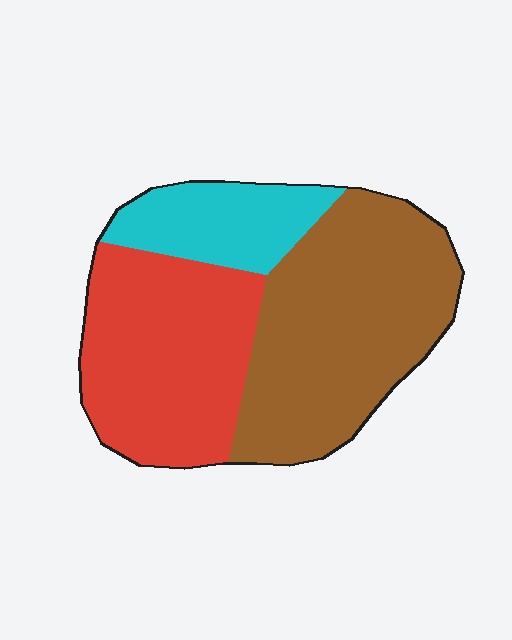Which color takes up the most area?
Brown, at roughly 45%.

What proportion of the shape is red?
Red takes up about three eighths (3/8) of the shape.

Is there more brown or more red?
Brown.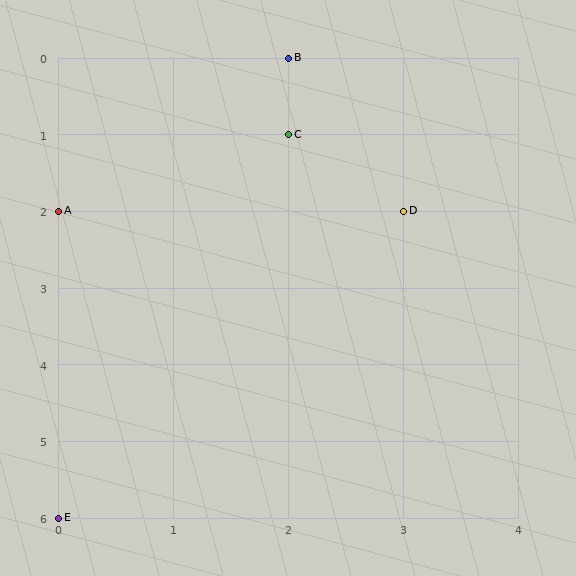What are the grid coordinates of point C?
Point C is at grid coordinates (2, 1).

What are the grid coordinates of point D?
Point D is at grid coordinates (3, 2).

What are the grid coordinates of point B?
Point B is at grid coordinates (2, 0).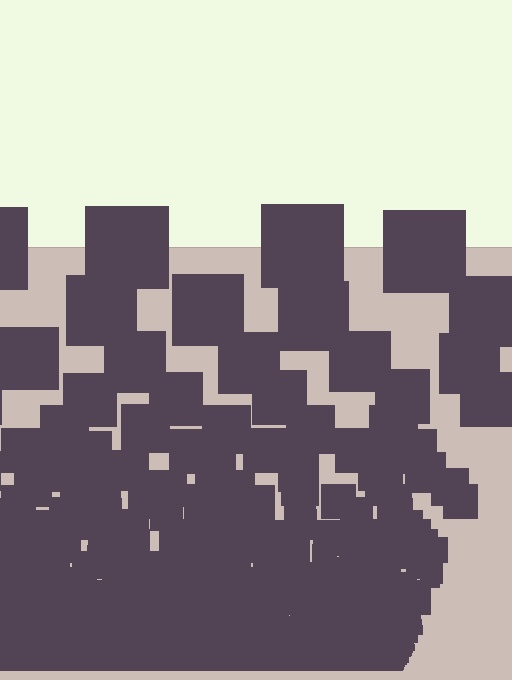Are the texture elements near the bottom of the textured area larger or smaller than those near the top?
Smaller. The gradient is inverted — elements near the bottom are smaller and denser.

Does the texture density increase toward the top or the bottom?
Density increases toward the bottom.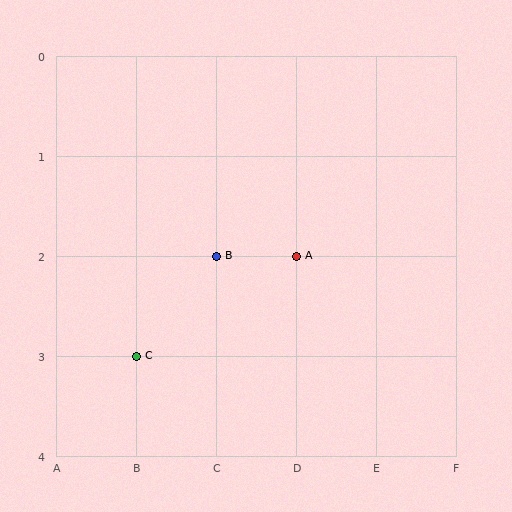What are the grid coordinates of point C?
Point C is at grid coordinates (B, 3).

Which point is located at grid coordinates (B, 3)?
Point C is at (B, 3).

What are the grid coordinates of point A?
Point A is at grid coordinates (D, 2).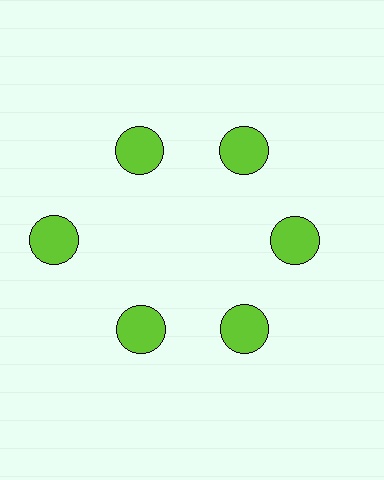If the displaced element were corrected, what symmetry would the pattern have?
It would have 6-fold rotational symmetry — the pattern would map onto itself every 60 degrees.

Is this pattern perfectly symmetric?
No. The 6 lime circles are arranged in a ring, but one element near the 9 o'clock position is pushed outward from the center, breaking the 6-fold rotational symmetry.